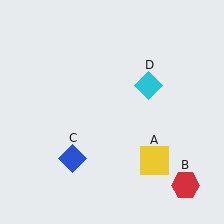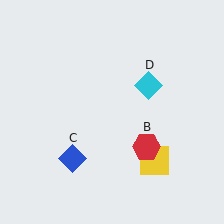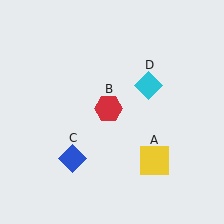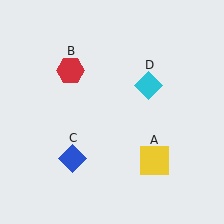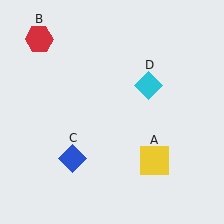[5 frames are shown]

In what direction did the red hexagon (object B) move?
The red hexagon (object B) moved up and to the left.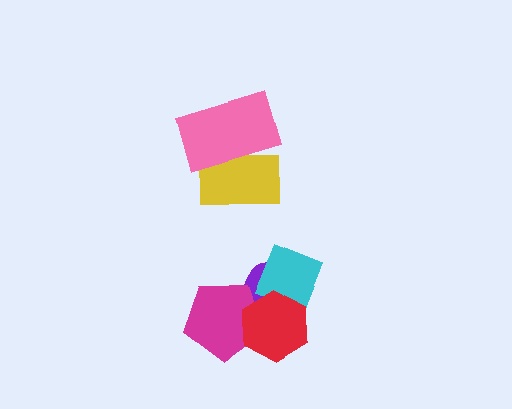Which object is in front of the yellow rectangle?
The pink rectangle is in front of the yellow rectangle.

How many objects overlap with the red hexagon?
3 objects overlap with the red hexagon.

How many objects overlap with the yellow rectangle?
1 object overlaps with the yellow rectangle.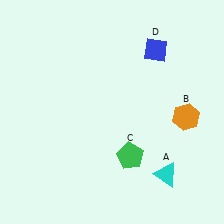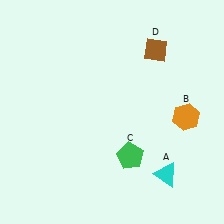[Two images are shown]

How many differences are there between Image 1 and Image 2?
There is 1 difference between the two images.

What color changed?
The diamond (D) changed from blue in Image 1 to brown in Image 2.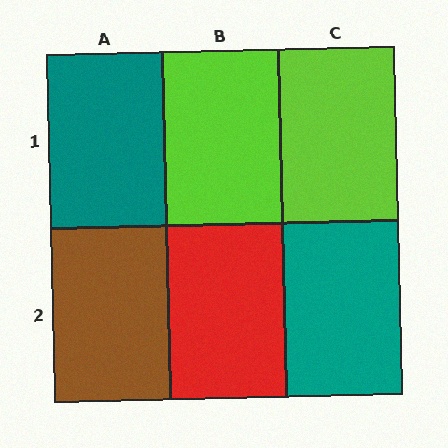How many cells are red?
1 cell is red.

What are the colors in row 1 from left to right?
Teal, lime, lime.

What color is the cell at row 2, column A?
Brown.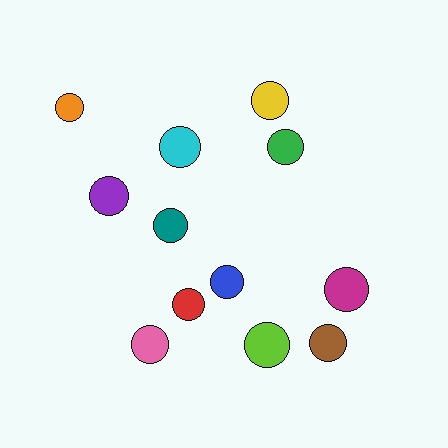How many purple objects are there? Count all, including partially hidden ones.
There is 1 purple object.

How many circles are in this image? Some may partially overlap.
There are 12 circles.